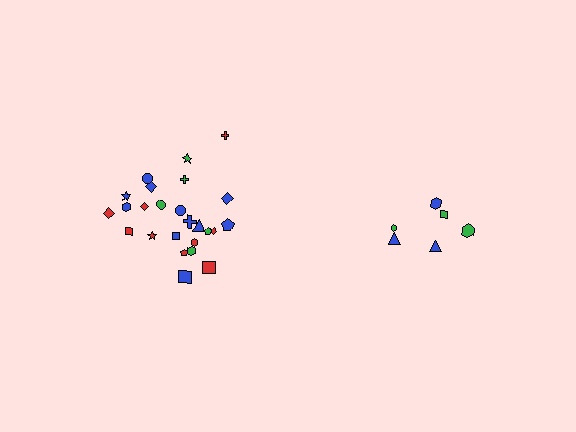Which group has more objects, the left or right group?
The left group.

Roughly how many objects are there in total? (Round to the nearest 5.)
Roughly 30 objects in total.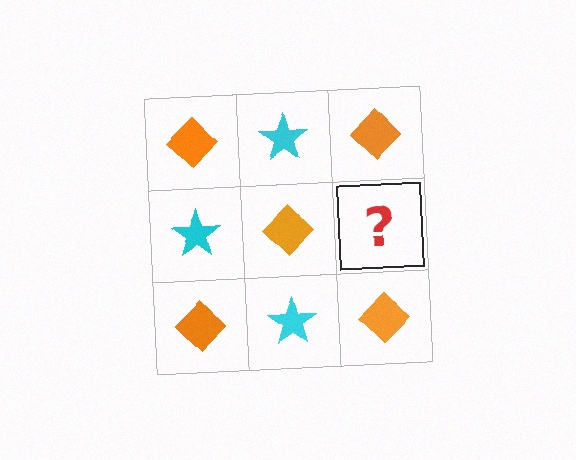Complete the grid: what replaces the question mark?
The question mark should be replaced with a cyan star.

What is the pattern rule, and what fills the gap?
The rule is that it alternates orange diamond and cyan star in a checkerboard pattern. The gap should be filled with a cyan star.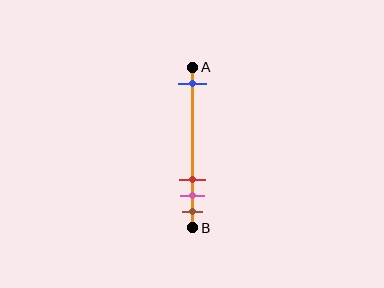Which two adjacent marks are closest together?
The pink and brown marks are the closest adjacent pair.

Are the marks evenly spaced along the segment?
No, the marks are not evenly spaced.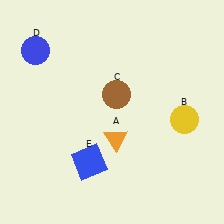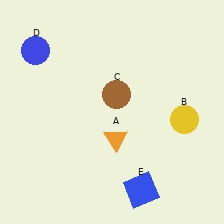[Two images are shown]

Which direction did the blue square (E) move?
The blue square (E) moved right.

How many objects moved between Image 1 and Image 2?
1 object moved between the two images.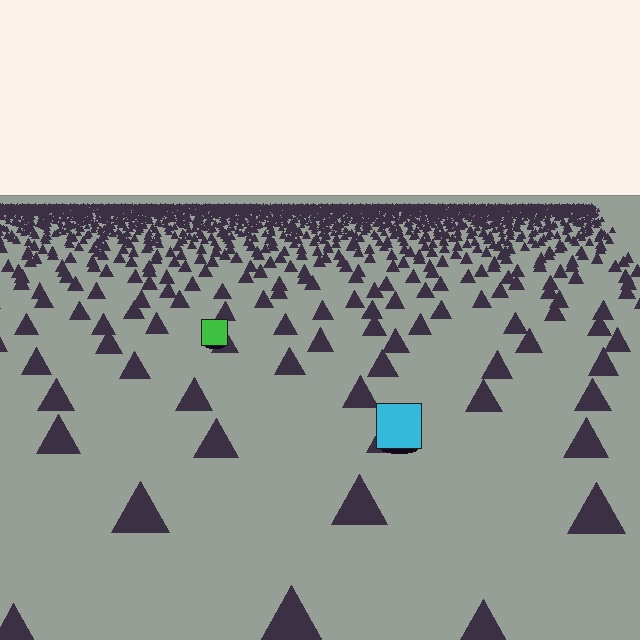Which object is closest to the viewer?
The cyan square is closest. The texture marks near it are larger and more spread out.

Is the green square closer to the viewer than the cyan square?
No. The cyan square is closer — you can tell from the texture gradient: the ground texture is coarser near it.